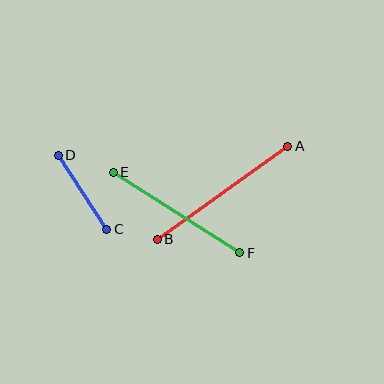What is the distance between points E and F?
The distance is approximately 150 pixels.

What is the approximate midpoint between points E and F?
The midpoint is at approximately (177, 212) pixels.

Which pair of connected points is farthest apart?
Points A and B are farthest apart.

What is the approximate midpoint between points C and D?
The midpoint is at approximately (83, 192) pixels.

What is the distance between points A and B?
The distance is approximately 160 pixels.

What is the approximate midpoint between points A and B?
The midpoint is at approximately (223, 193) pixels.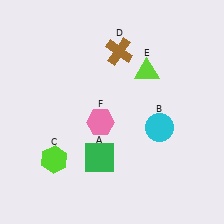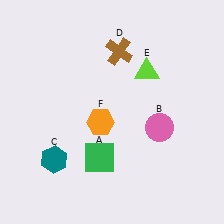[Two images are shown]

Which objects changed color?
B changed from cyan to pink. C changed from lime to teal. F changed from pink to orange.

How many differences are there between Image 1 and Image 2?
There are 3 differences between the two images.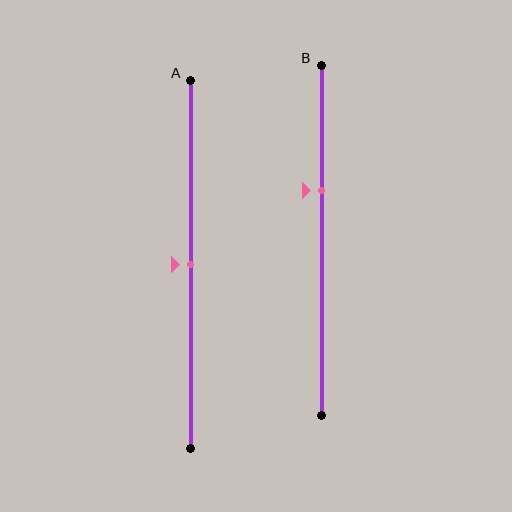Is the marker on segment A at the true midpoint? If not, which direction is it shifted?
Yes, the marker on segment A is at the true midpoint.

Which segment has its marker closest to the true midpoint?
Segment A has its marker closest to the true midpoint.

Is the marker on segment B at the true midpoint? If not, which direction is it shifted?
No, the marker on segment B is shifted upward by about 14% of the segment length.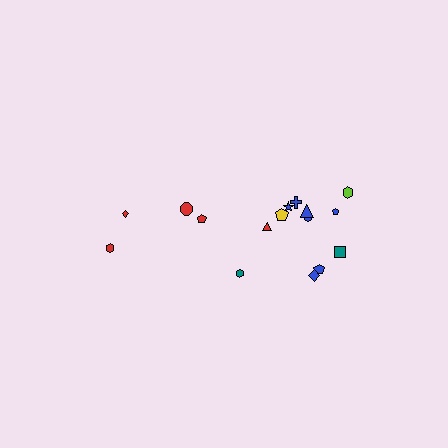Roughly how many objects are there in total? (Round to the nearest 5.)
Roughly 15 objects in total.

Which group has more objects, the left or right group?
The right group.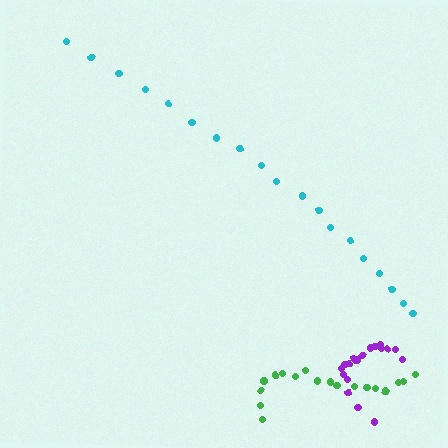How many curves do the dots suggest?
There are 3 distinct paths.